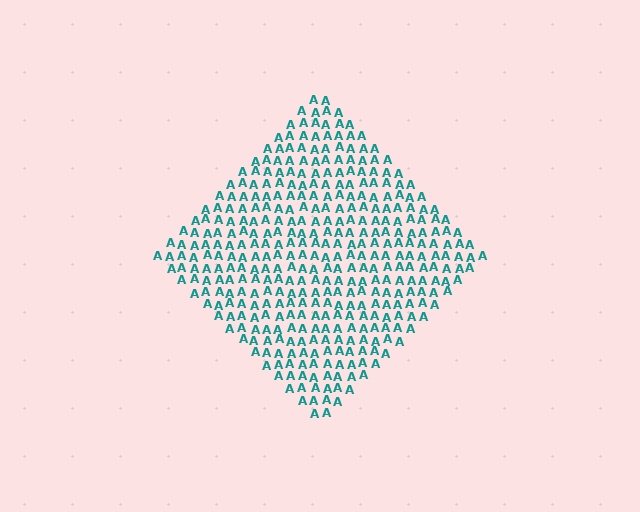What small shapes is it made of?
It is made of small letter A's.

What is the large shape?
The large shape is a diamond.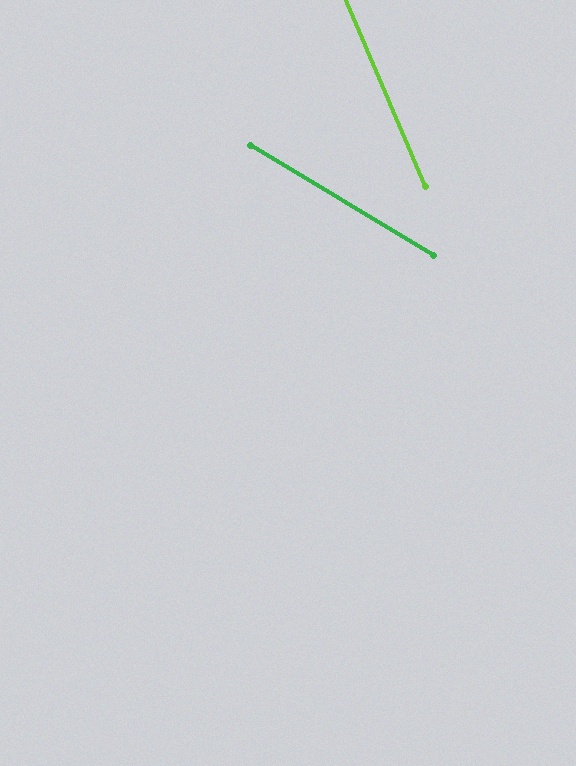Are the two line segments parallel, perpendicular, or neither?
Neither parallel nor perpendicular — they differ by about 36°.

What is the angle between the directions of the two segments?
Approximately 36 degrees.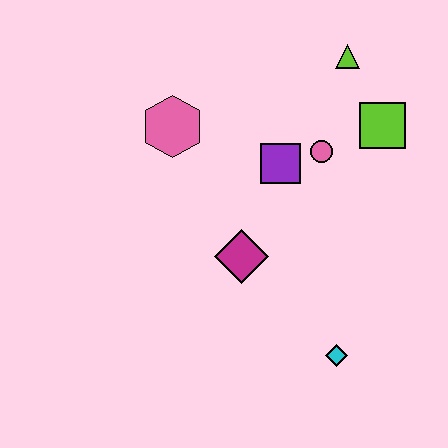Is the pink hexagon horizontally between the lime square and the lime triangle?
No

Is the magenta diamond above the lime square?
No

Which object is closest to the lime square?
The pink circle is closest to the lime square.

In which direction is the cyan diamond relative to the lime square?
The cyan diamond is below the lime square.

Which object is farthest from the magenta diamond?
The lime triangle is farthest from the magenta diamond.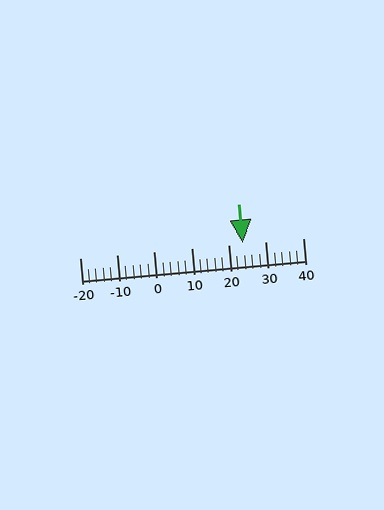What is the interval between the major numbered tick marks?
The major tick marks are spaced 10 units apart.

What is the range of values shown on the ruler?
The ruler shows values from -20 to 40.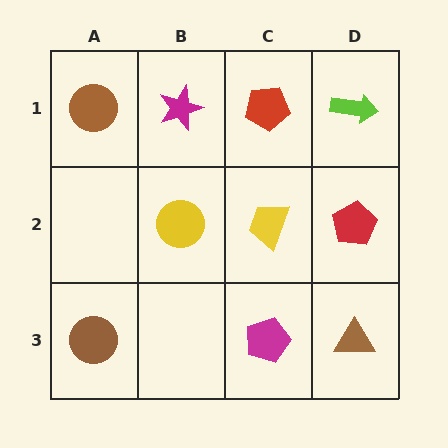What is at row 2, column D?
A red pentagon.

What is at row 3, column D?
A brown triangle.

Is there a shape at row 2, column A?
No, that cell is empty.